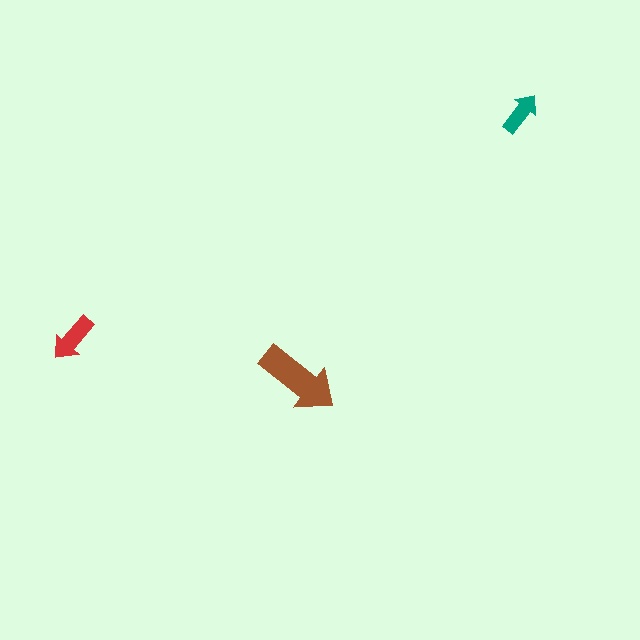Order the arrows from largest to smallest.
the brown one, the red one, the teal one.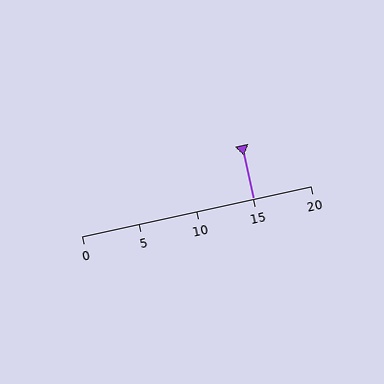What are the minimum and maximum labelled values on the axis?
The axis runs from 0 to 20.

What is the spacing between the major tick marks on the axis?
The major ticks are spaced 5 apart.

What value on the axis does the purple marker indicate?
The marker indicates approximately 15.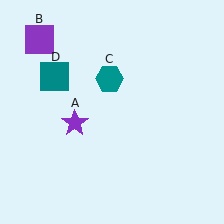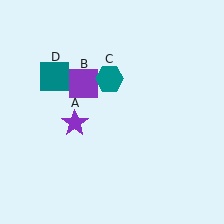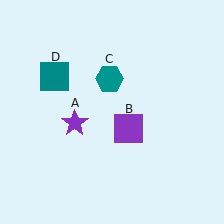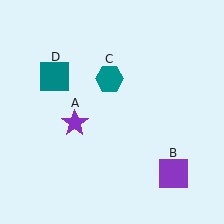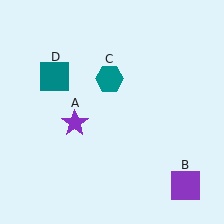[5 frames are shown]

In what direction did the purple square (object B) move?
The purple square (object B) moved down and to the right.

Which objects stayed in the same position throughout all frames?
Purple star (object A) and teal hexagon (object C) and teal square (object D) remained stationary.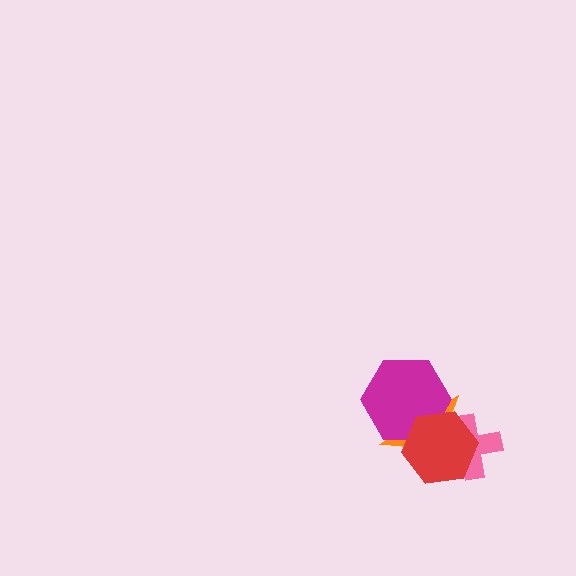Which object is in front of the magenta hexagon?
The red hexagon is in front of the magenta hexagon.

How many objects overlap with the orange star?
3 objects overlap with the orange star.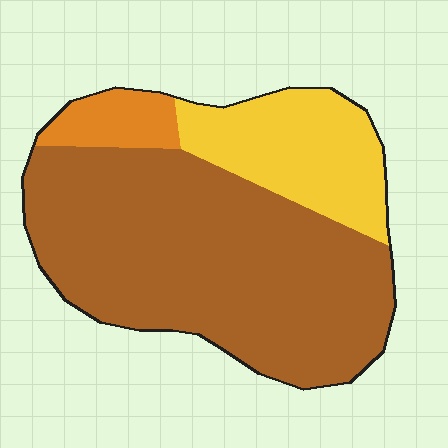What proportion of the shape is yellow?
Yellow covers 23% of the shape.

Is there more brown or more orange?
Brown.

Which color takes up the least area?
Orange, at roughly 10%.